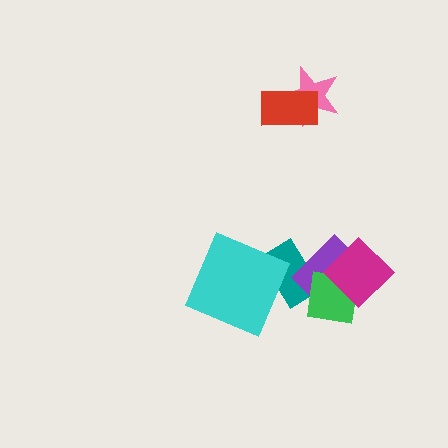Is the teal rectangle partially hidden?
Yes, it is partially covered by another shape.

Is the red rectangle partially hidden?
No, no other shape covers it.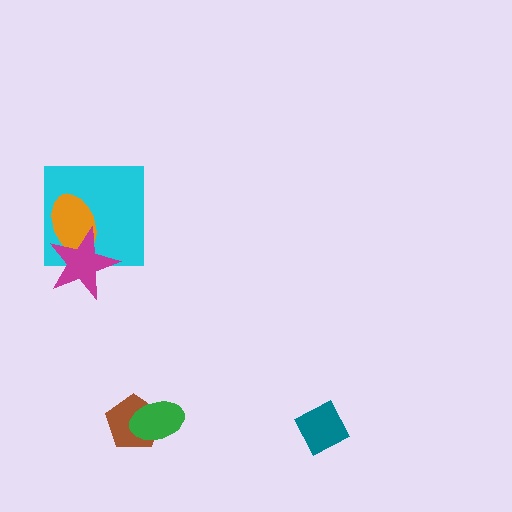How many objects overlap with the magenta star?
2 objects overlap with the magenta star.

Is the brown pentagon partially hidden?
Yes, it is partially covered by another shape.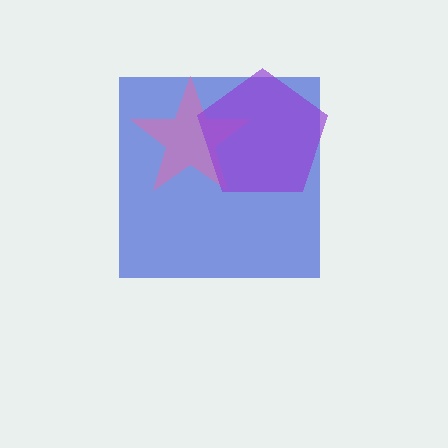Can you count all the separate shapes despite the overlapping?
Yes, there are 3 separate shapes.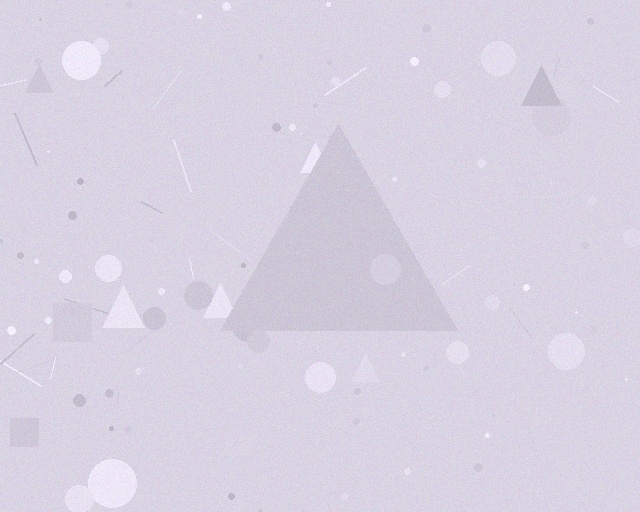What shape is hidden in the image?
A triangle is hidden in the image.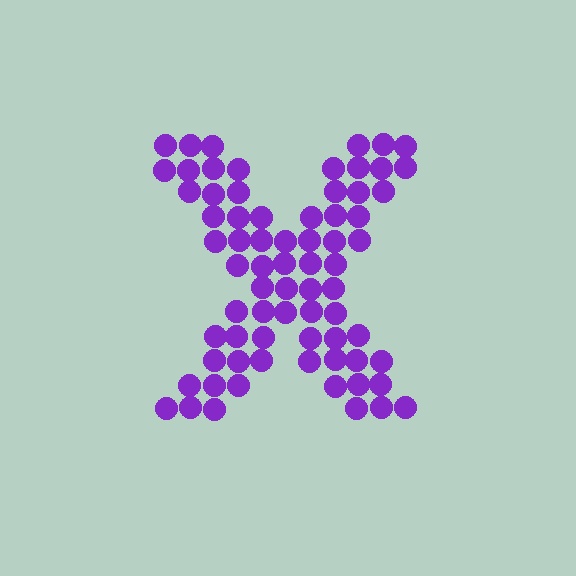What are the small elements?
The small elements are circles.